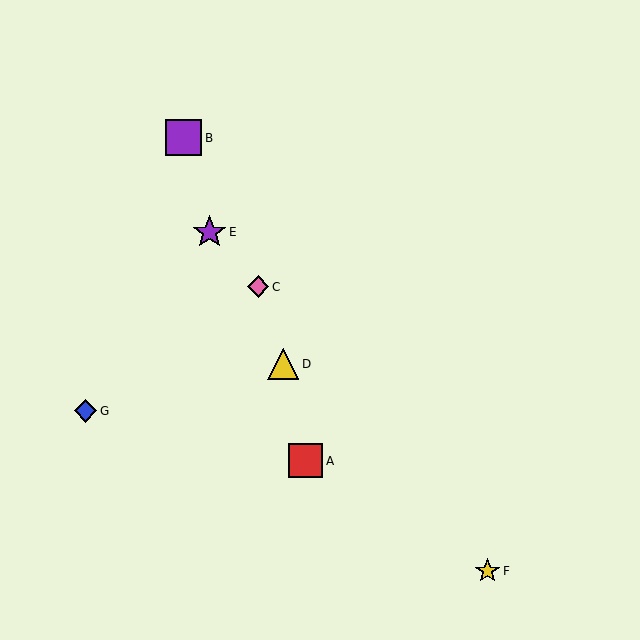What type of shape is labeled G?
Shape G is a blue diamond.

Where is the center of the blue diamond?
The center of the blue diamond is at (85, 411).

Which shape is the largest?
The purple square (labeled B) is the largest.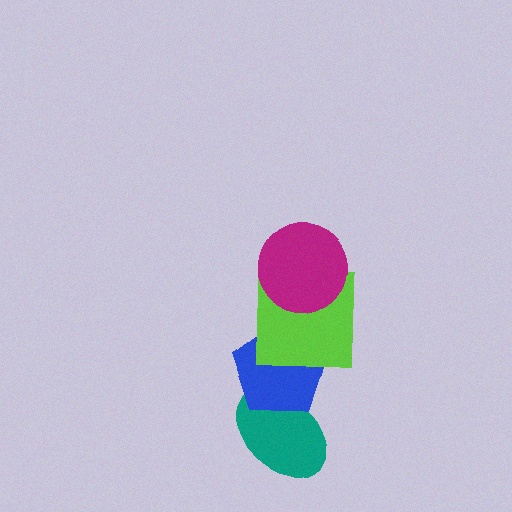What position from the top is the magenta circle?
The magenta circle is 1st from the top.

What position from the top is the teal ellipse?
The teal ellipse is 4th from the top.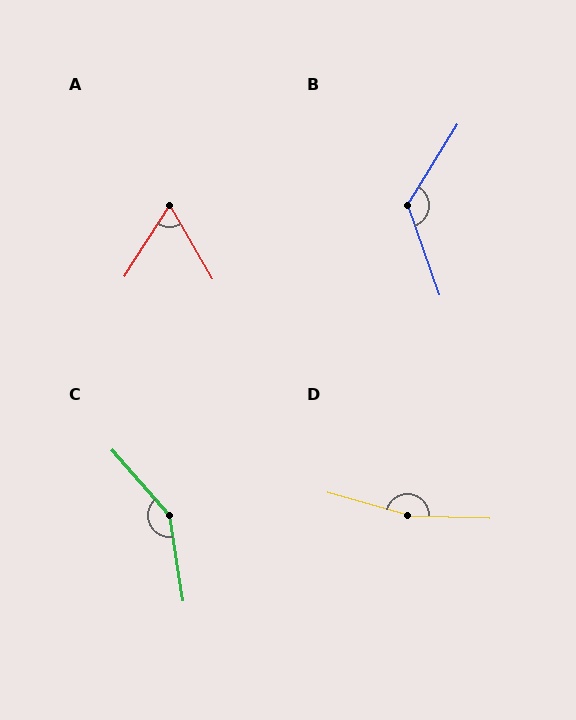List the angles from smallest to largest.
A (63°), B (129°), C (148°), D (166°).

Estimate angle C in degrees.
Approximately 148 degrees.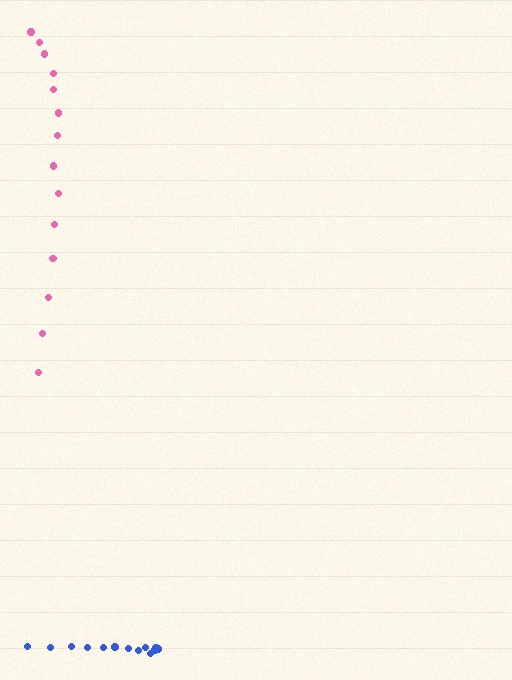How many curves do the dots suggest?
There are 2 distinct paths.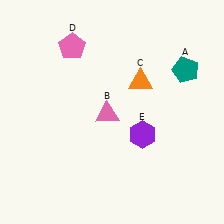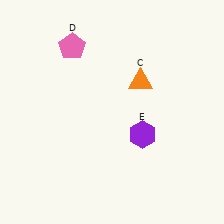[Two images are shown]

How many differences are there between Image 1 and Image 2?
There are 2 differences between the two images.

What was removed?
The teal pentagon (A), the pink triangle (B) were removed in Image 2.